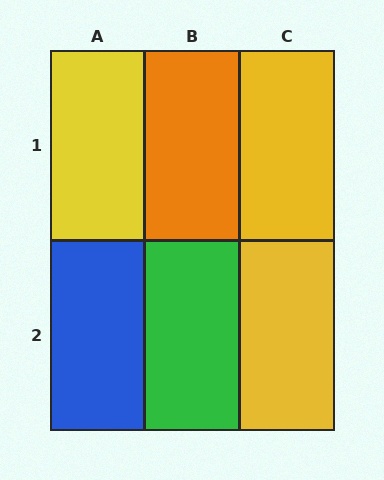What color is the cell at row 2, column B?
Green.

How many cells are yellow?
3 cells are yellow.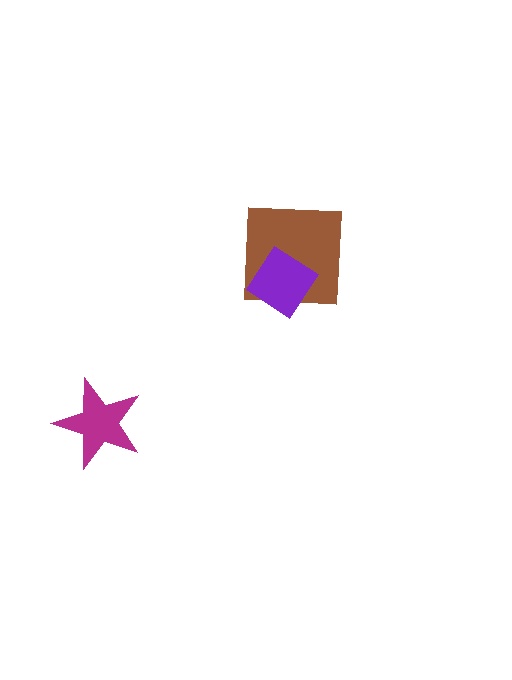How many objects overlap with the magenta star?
0 objects overlap with the magenta star.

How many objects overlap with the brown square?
1 object overlaps with the brown square.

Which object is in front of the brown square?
The purple diamond is in front of the brown square.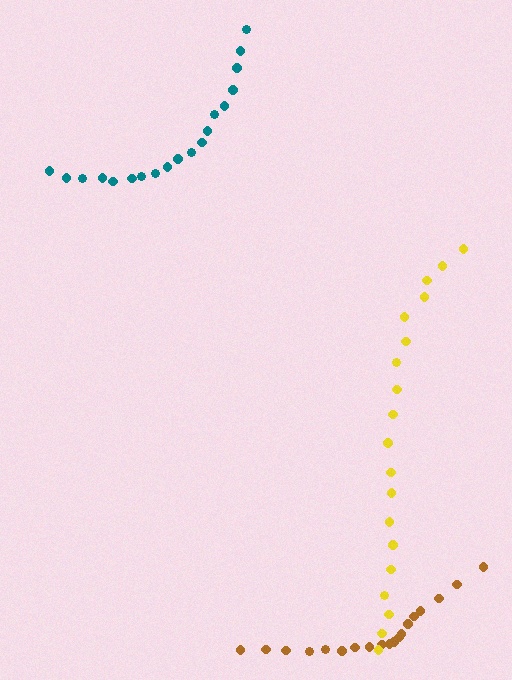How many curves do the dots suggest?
There are 3 distinct paths.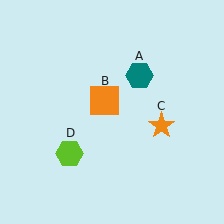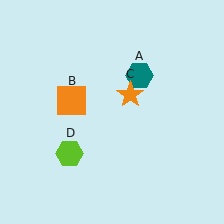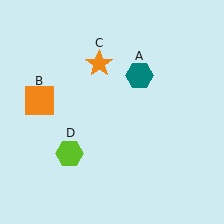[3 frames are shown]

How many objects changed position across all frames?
2 objects changed position: orange square (object B), orange star (object C).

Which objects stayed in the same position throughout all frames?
Teal hexagon (object A) and lime hexagon (object D) remained stationary.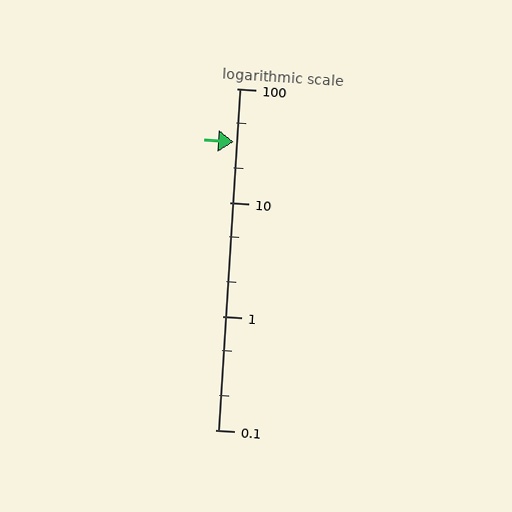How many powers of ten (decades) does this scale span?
The scale spans 3 decades, from 0.1 to 100.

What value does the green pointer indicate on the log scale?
The pointer indicates approximately 34.